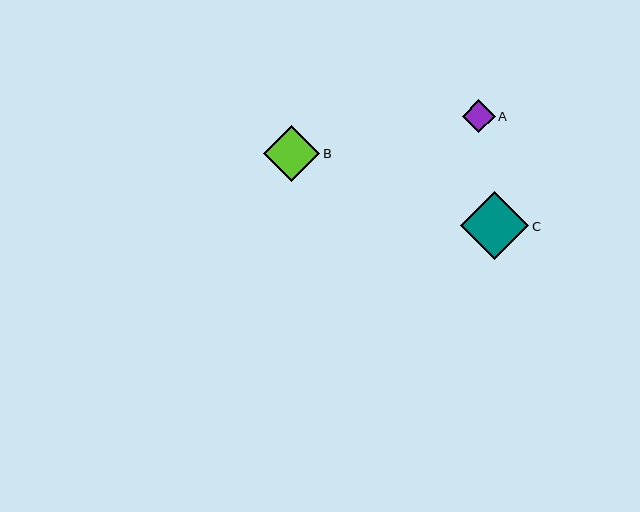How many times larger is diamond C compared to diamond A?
Diamond C is approximately 2.1 times the size of diamond A.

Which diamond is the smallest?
Diamond A is the smallest with a size of approximately 33 pixels.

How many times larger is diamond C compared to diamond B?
Diamond C is approximately 1.2 times the size of diamond B.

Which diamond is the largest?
Diamond C is the largest with a size of approximately 68 pixels.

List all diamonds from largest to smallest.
From largest to smallest: C, B, A.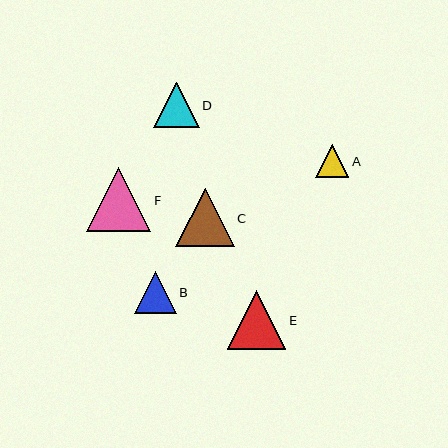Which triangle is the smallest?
Triangle A is the smallest with a size of approximately 33 pixels.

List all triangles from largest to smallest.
From largest to smallest: F, E, C, D, B, A.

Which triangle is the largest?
Triangle F is the largest with a size of approximately 64 pixels.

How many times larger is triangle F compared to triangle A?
Triangle F is approximately 1.9 times the size of triangle A.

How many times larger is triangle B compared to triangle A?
Triangle B is approximately 1.3 times the size of triangle A.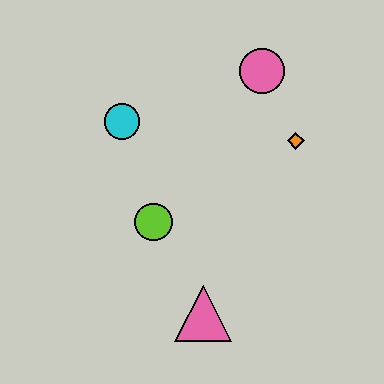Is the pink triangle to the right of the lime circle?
Yes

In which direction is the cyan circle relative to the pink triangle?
The cyan circle is above the pink triangle.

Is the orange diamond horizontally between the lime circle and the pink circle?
No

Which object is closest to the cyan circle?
The lime circle is closest to the cyan circle.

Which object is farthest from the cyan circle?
The pink triangle is farthest from the cyan circle.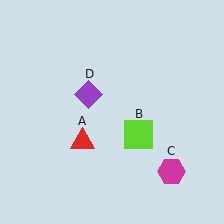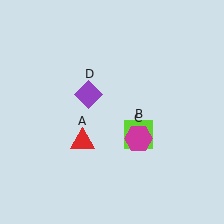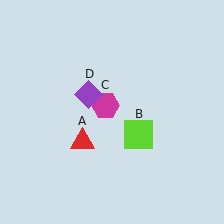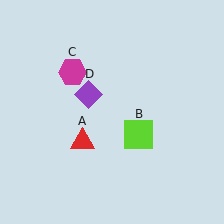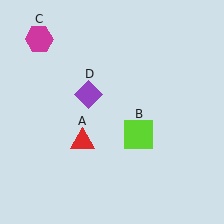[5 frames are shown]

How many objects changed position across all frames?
1 object changed position: magenta hexagon (object C).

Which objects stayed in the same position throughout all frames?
Red triangle (object A) and lime square (object B) and purple diamond (object D) remained stationary.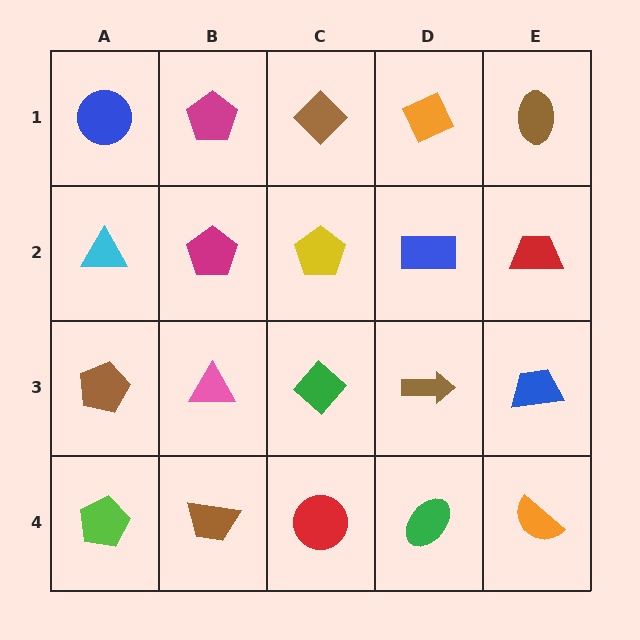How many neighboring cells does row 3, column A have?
3.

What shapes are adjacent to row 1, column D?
A blue rectangle (row 2, column D), a brown diamond (row 1, column C), a brown ellipse (row 1, column E).